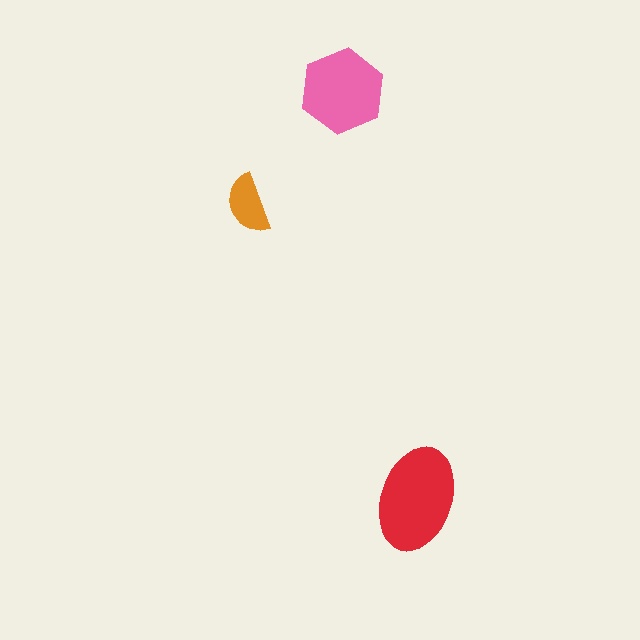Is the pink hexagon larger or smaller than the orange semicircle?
Larger.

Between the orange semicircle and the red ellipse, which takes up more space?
The red ellipse.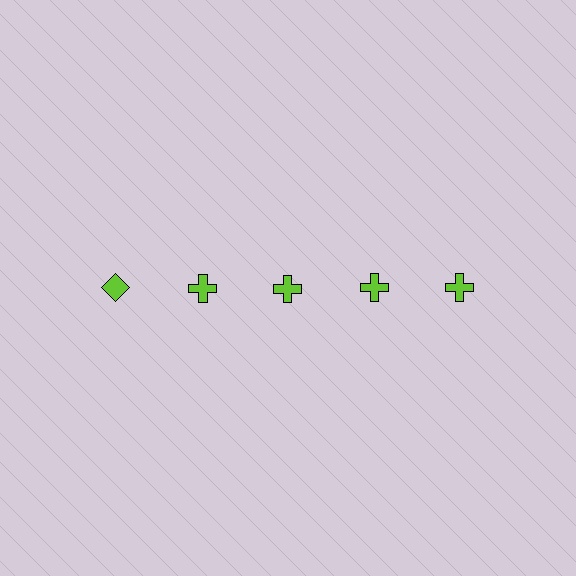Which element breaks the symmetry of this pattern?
The lime diamond in the top row, leftmost column breaks the symmetry. All other shapes are lime crosses.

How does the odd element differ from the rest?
It has a different shape: diamond instead of cross.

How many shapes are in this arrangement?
There are 5 shapes arranged in a grid pattern.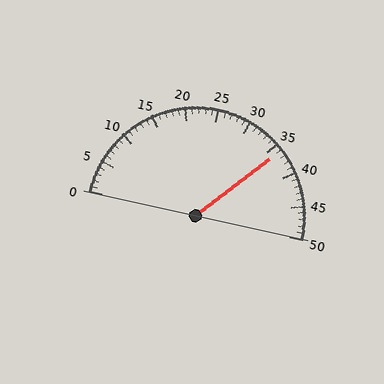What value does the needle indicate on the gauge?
The needle indicates approximately 36.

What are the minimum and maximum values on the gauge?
The gauge ranges from 0 to 50.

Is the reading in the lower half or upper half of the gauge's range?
The reading is in the upper half of the range (0 to 50).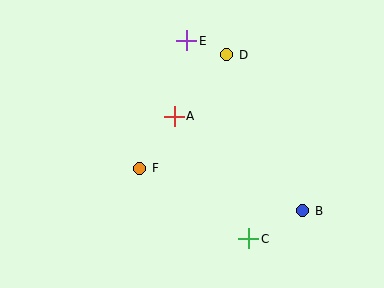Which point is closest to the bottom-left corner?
Point F is closest to the bottom-left corner.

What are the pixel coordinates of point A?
Point A is at (174, 116).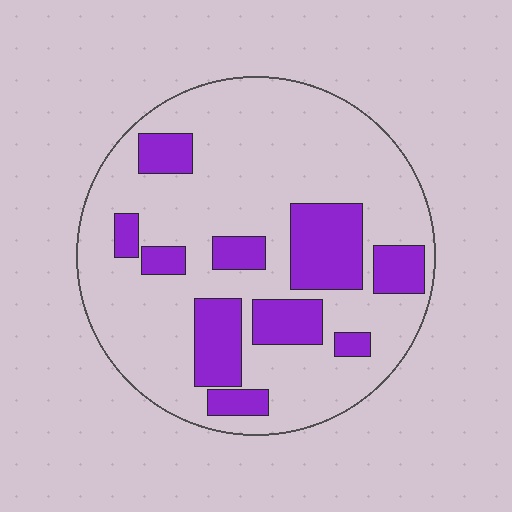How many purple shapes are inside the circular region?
10.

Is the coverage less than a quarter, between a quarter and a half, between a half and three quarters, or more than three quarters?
Between a quarter and a half.